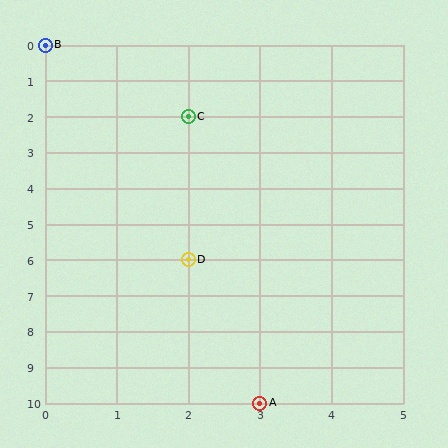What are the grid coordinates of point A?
Point A is at grid coordinates (3, 10).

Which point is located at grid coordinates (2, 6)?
Point D is at (2, 6).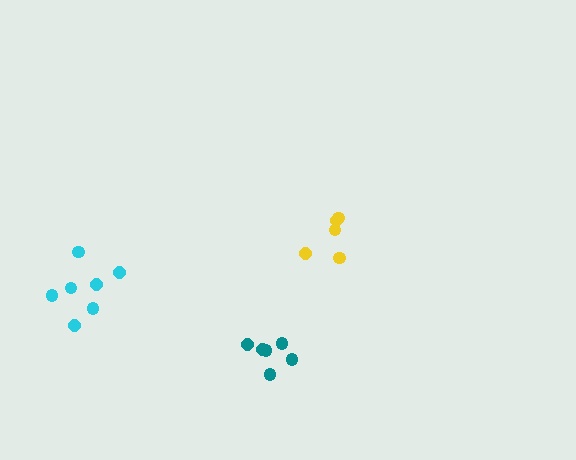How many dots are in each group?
Group 1: 5 dots, Group 2: 6 dots, Group 3: 7 dots (18 total).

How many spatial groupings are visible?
There are 3 spatial groupings.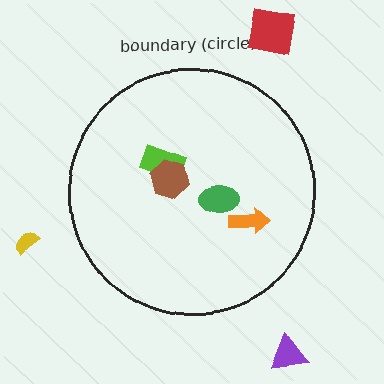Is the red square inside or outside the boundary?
Outside.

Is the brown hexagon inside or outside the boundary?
Inside.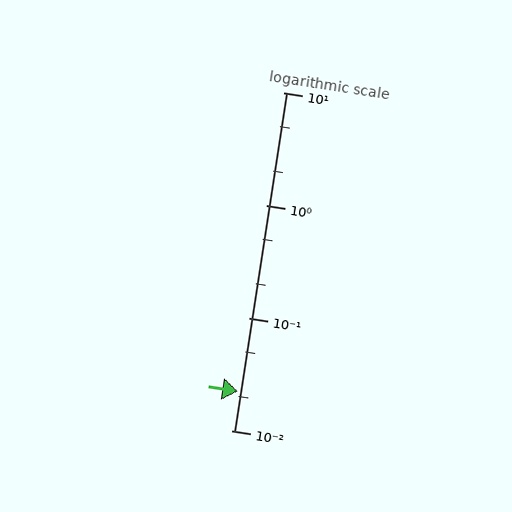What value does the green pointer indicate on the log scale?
The pointer indicates approximately 0.022.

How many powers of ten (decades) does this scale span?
The scale spans 3 decades, from 0.01 to 10.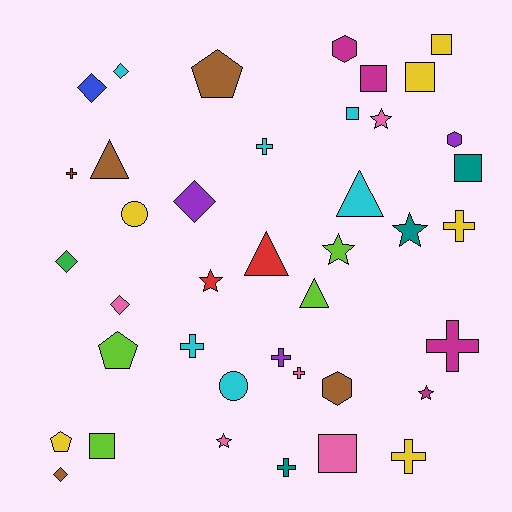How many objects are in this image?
There are 40 objects.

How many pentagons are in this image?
There are 3 pentagons.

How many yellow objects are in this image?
There are 6 yellow objects.